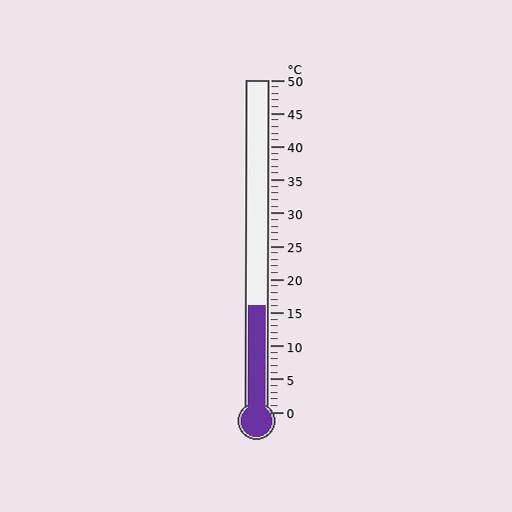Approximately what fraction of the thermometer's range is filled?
The thermometer is filled to approximately 30% of its range.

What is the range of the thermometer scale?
The thermometer scale ranges from 0°C to 50°C.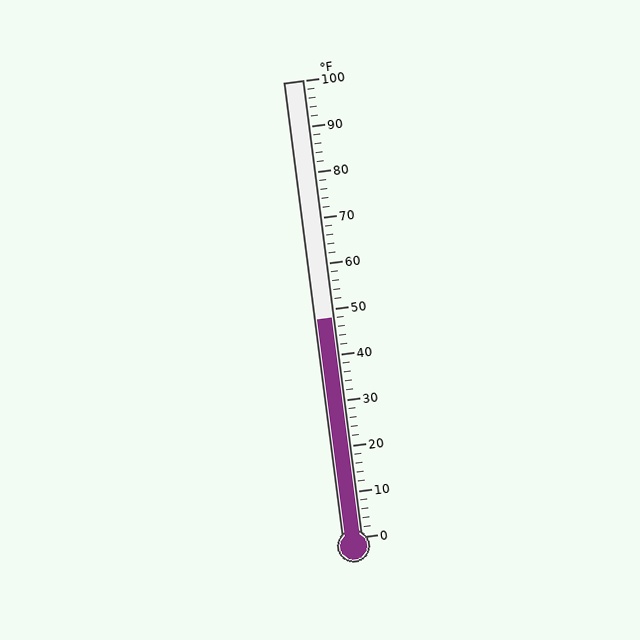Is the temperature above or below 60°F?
The temperature is below 60°F.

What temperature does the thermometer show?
The thermometer shows approximately 48°F.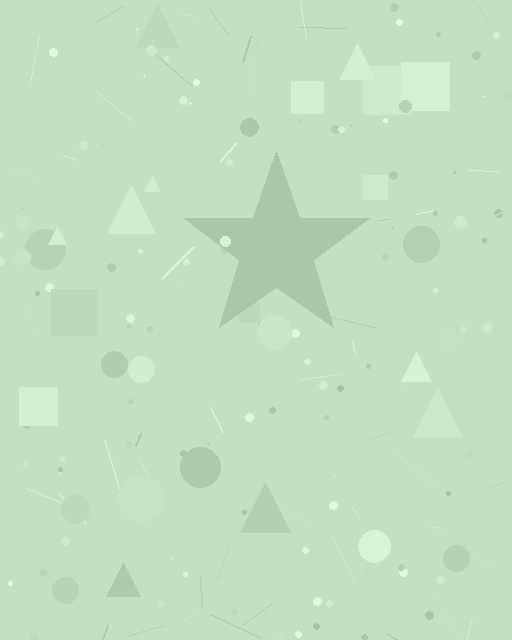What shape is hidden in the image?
A star is hidden in the image.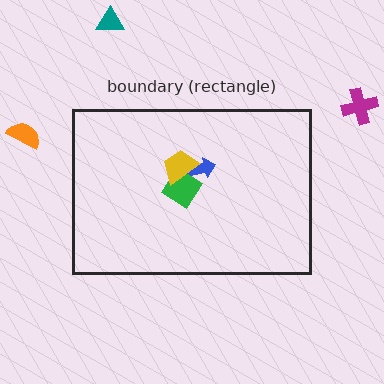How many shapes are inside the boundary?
3 inside, 3 outside.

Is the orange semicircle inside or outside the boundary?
Outside.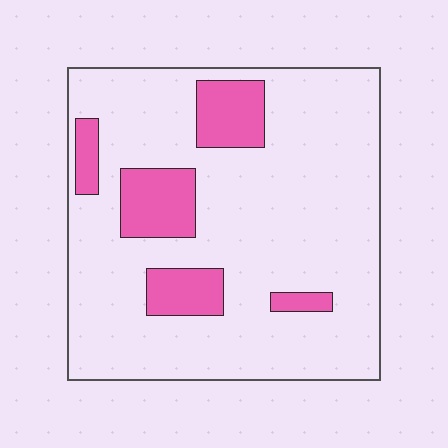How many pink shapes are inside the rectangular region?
5.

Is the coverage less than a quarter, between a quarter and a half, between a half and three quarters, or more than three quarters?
Less than a quarter.